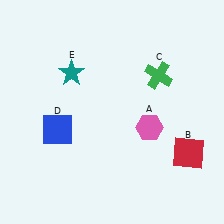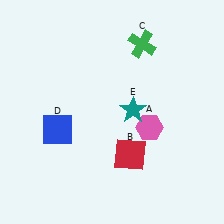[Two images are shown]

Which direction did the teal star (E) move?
The teal star (E) moved right.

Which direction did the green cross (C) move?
The green cross (C) moved up.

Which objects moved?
The objects that moved are: the red square (B), the green cross (C), the teal star (E).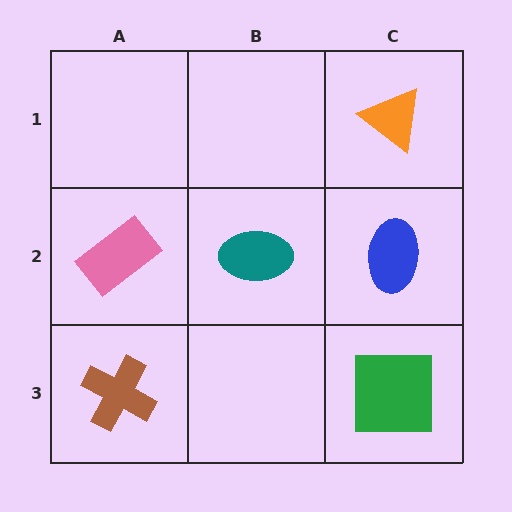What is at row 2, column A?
A pink rectangle.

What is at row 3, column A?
A brown cross.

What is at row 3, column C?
A green square.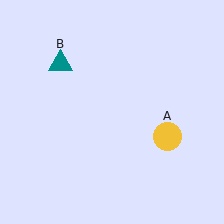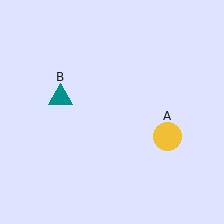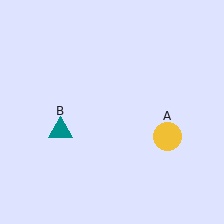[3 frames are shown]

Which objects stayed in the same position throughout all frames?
Yellow circle (object A) remained stationary.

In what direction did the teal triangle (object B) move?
The teal triangle (object B) moved down.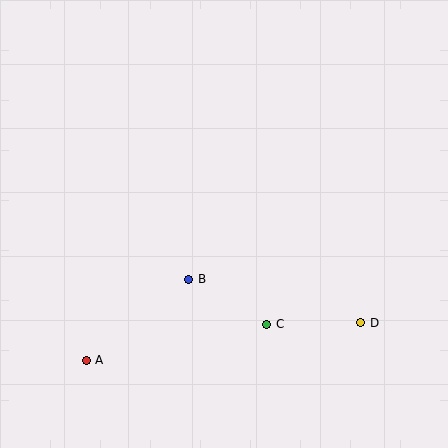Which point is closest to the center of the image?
Point B at (189, 279) is closest to the center.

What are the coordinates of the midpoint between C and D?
The midpoint between C and D is at (314, 323).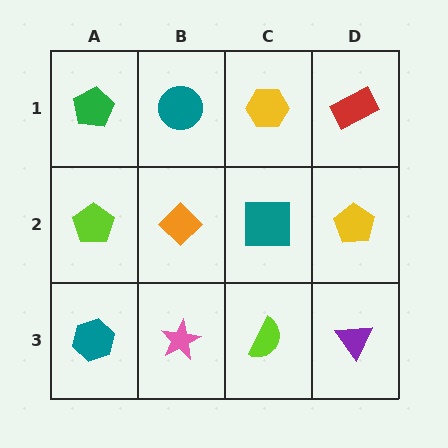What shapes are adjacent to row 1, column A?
A lime pentagon (row 2, column A), a teal circle (row 1, column B).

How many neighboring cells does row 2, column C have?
4.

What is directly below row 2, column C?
A lime semicircle.